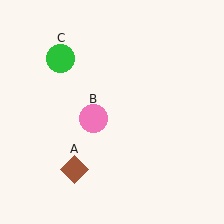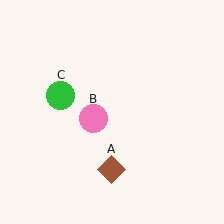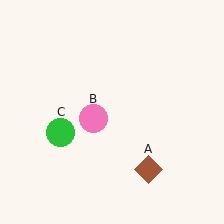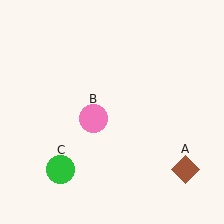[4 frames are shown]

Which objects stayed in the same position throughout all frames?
Pink circle (object B) remained stationary.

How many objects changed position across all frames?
2 objects changed position: brown diamond (object A), green circle (object C).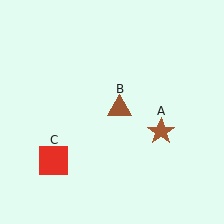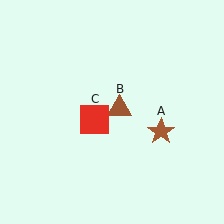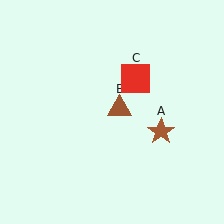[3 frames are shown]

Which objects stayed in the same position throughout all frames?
Brown star (object A) and brown triangle (object B) remained stationary.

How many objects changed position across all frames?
1 object changed position: red square (object C).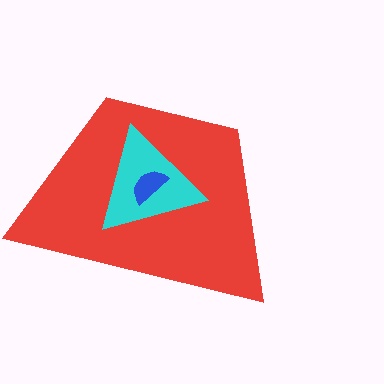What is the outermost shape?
The red trapezoid.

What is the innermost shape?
The blue semicircle.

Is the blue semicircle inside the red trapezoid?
Yes.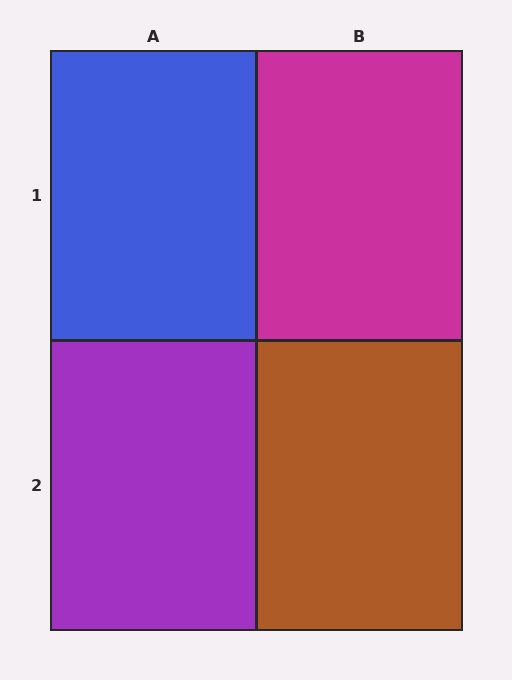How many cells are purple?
1 cell is purple.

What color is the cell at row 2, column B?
Brown.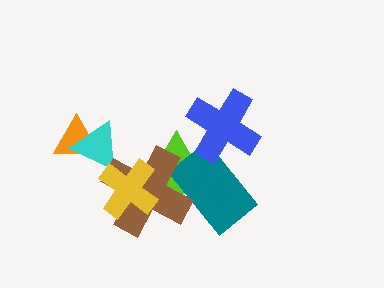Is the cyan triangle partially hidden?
Yes, it is partially covered by another shape.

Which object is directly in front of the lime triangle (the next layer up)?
The teal rectangle is directly in front of the lime triangle.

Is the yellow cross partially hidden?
No, no other shape covers it.